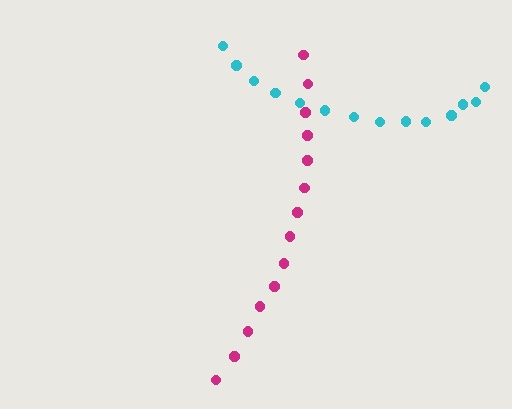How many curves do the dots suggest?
There are 2 distinct paths.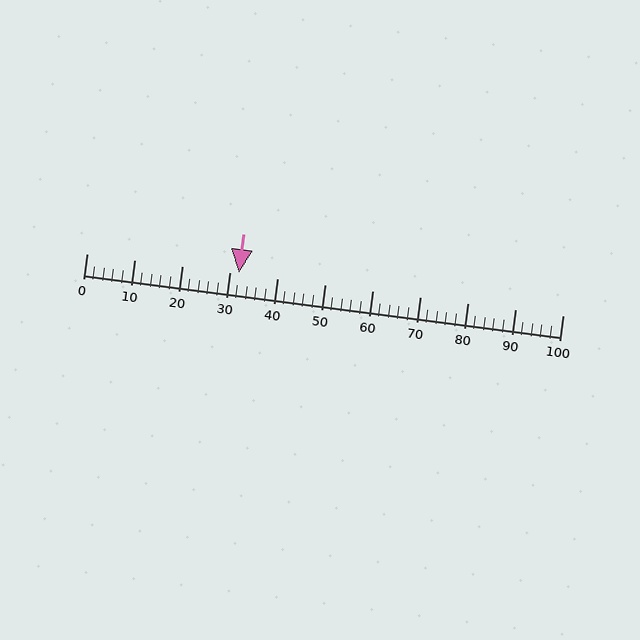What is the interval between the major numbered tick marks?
The major tick marks are spaced 10 units apart.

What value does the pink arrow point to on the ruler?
The pink arrow points to approximately 32.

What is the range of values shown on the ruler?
The ruler shows values from 0 to 100.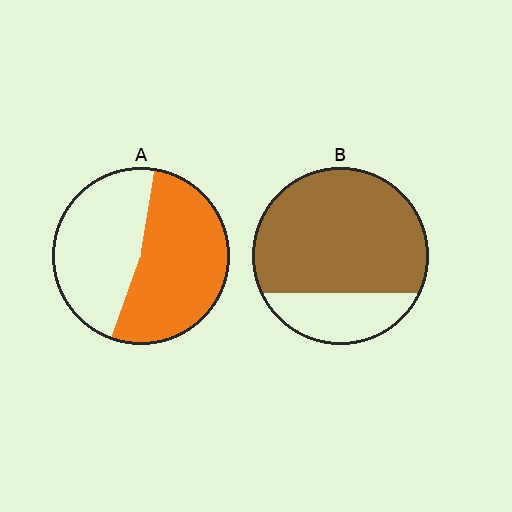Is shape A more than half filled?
Roughly half.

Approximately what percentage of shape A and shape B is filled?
A is approximately 55% and B is approximately 75%.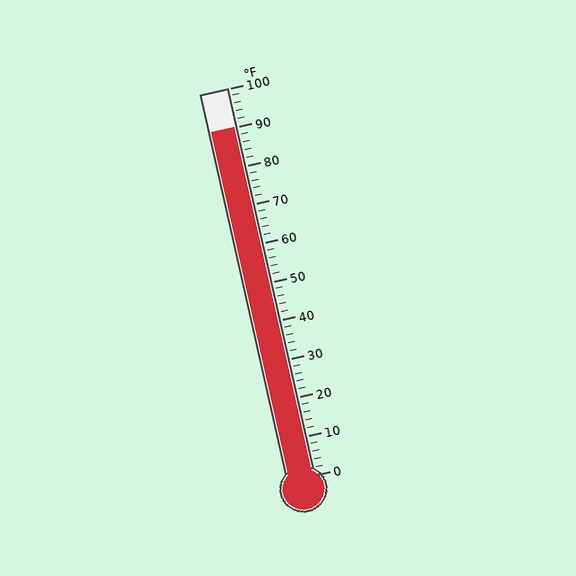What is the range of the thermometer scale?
The thermometer scale ranges from 0°F to 100°F.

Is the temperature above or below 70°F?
The temperature is above 70°F.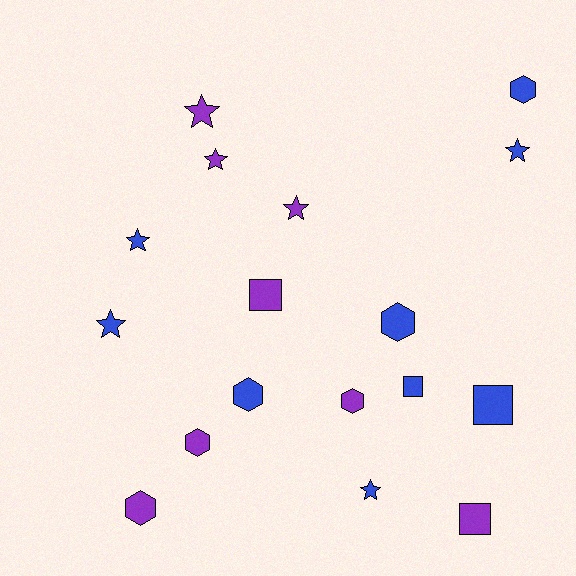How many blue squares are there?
There are 2 blue squares.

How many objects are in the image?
There are 17 objects.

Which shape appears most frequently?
Star, with 7 objects.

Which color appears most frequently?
Blue, with 9 objects.